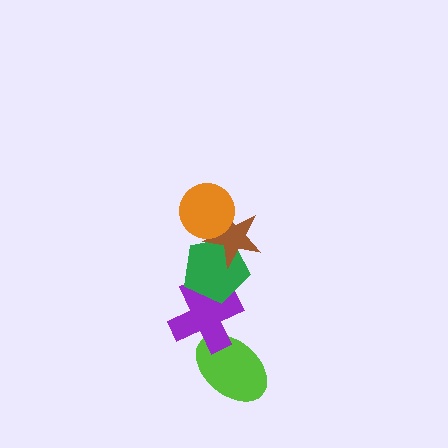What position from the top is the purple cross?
The purple cross is 4th from the top.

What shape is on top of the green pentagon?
The brown star is on top of the green pentagon.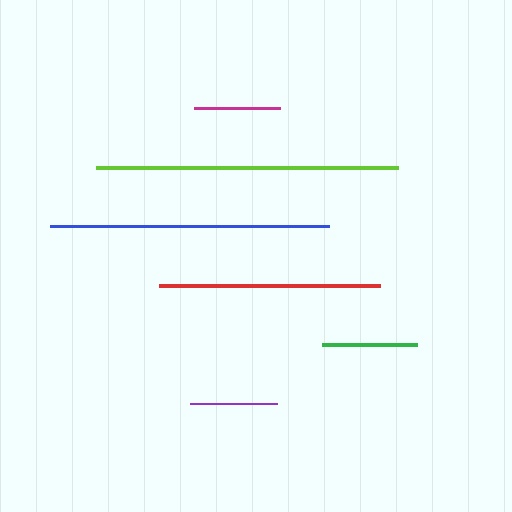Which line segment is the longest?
The lime line is the longest at approximately 302 pixels.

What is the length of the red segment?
The red segment is approximately 221 pixels long.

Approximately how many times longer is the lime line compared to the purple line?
The lime line is approximately 3.4 times the length of the purple line.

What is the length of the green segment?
The green segment is approximately 95 pixels long.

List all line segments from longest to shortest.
From longest to shortest: lime, blue, red, green, purple, magenta.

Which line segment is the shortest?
The magenta line is the shortest at approximately 86 pixels.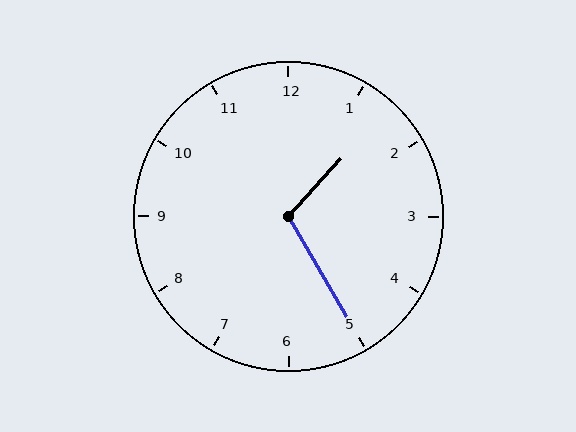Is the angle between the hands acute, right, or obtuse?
It is obtuse.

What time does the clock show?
1:25.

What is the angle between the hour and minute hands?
Approximately 108 degrees.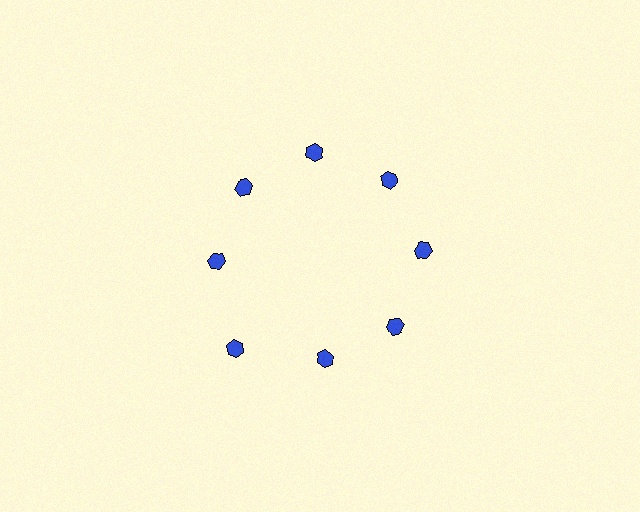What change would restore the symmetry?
The symmetry would be restored by moving it inward, back onto the ring so that all 8 hexagons sit at equal angles and equal distance from the center.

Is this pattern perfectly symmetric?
No. The 8 blue hexagons are arranged in a ring, but one element near the 8 o'clock position is pushed outward from the center, breaking the 8-fold rotational symmetry.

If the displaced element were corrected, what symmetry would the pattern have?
It would have 8-fold rotational symmetry — the pattern would map onto itself every 45 degrees.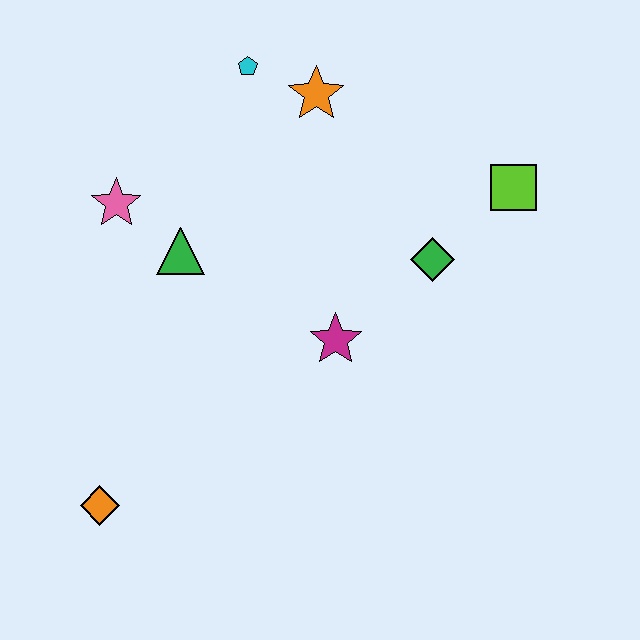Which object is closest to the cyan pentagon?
The orange star is closest to the cyan pentagon.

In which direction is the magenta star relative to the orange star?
The magenta star is below the orange star.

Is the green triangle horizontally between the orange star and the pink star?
Yes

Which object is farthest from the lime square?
The orange diamond is farthest from the lime square.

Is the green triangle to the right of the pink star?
Yes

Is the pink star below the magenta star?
No